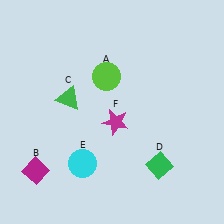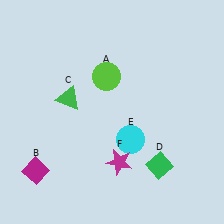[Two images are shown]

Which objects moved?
The objects that moved are: the cyan circle (E), the magenta star (F).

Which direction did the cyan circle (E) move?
The cyan circle (E) moved right.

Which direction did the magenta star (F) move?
The magenta star (F) moved down.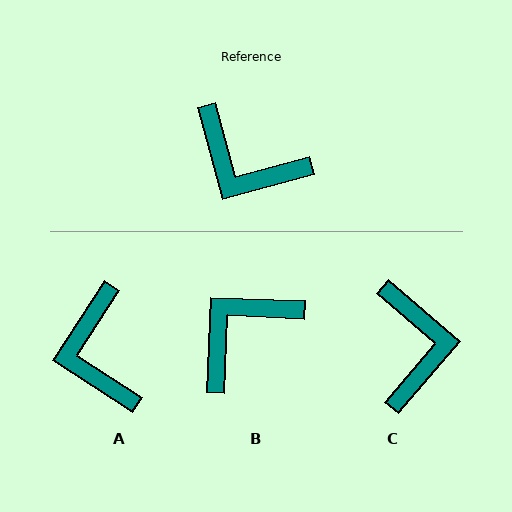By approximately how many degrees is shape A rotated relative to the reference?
Approximately 48 degrees clockwise.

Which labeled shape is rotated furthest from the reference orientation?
C, about 124 degrees away.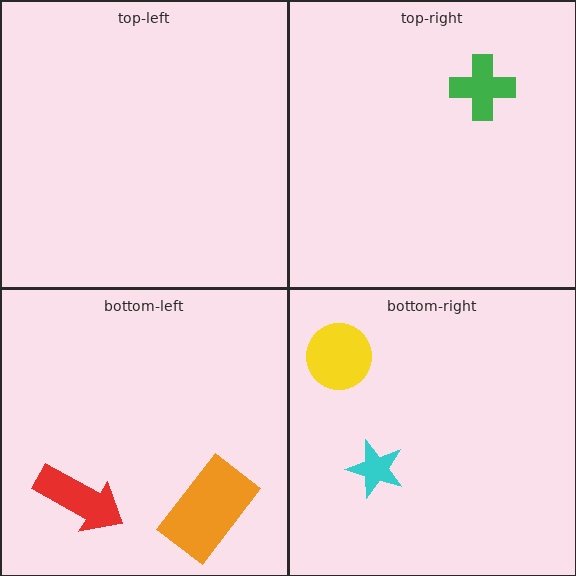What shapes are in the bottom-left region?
The orange rectangle, the red arrow.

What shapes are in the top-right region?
The green cross.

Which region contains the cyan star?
The bottom-right region.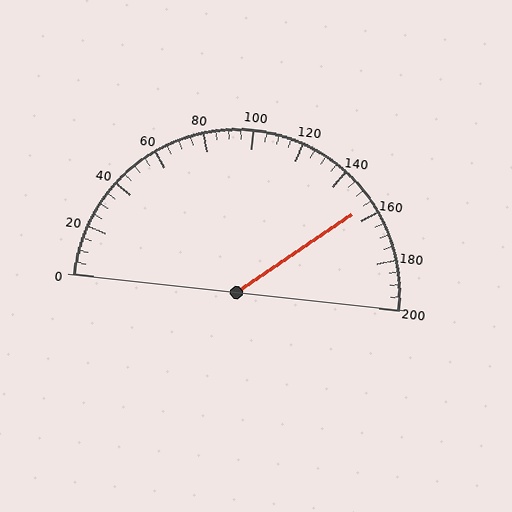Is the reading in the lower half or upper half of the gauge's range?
The reading is in the upper half of the range (0 to 200).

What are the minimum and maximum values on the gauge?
The gauge ranges from 0 to 200.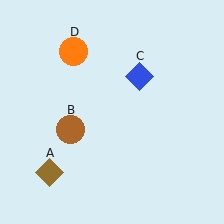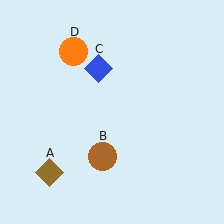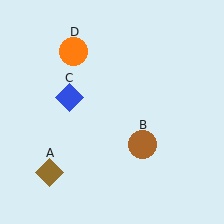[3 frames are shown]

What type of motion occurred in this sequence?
The brown circle (object B), blue diamond (object C) rotated counterclockwise around the center of the scene.